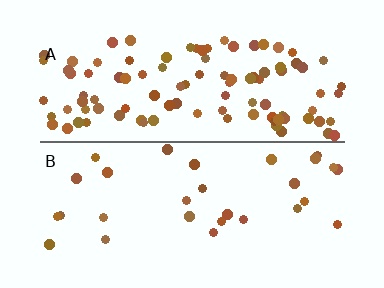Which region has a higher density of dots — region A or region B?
A (the top).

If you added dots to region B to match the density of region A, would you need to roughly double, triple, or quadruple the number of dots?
Approximately triple.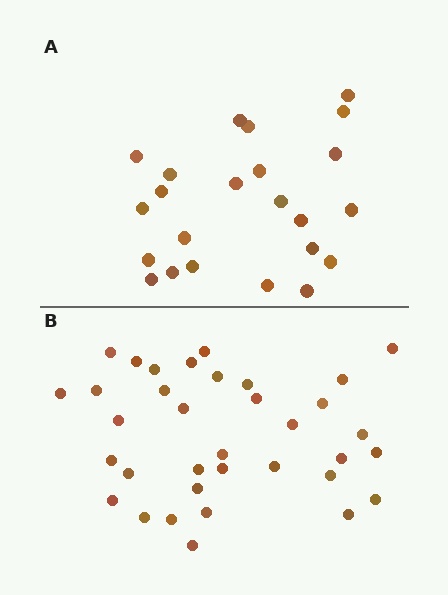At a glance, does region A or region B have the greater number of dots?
Region B (the bottom region) has more dots.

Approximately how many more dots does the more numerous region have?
Region B has roughly 12 or so more dots than region A.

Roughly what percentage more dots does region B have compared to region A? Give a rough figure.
About 50% more.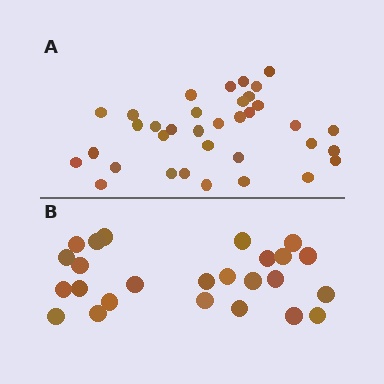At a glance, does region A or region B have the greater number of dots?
Region A (the top region) has more dots.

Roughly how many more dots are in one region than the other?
Region A has roughly 10 or so more dots than region B.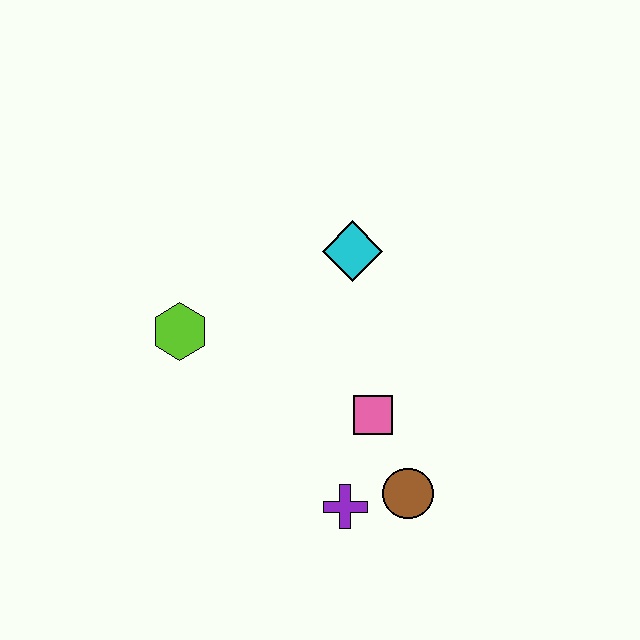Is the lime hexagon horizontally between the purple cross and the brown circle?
No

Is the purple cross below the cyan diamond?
Yes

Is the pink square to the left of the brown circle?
Yes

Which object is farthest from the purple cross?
The cyan diamond is farthest from the purple cross.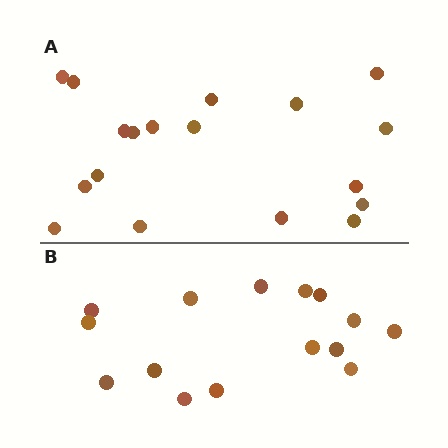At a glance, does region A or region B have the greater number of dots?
Region A (the top region) has more dots.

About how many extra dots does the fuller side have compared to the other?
Region A has just a few more — roughly 2 or 3 more dots than region B.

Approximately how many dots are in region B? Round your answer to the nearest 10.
About 20 dots. (The exact count is 15, which rounds to 20.)